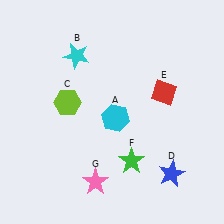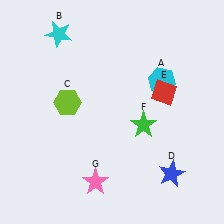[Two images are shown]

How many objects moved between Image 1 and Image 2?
3 objects moved between the two images.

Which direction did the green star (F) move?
The green star (F) moved up.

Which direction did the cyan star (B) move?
The cyan star (B) moved up.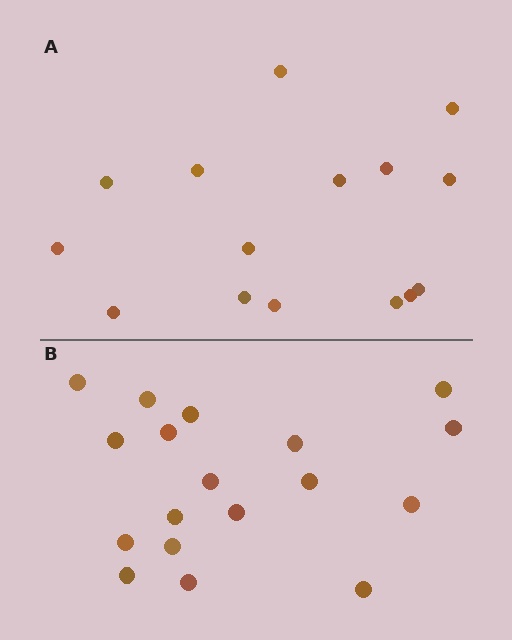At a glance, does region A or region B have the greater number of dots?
Region B (the bottom region) has more dots.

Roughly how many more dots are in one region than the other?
Region B has just a few more — roughly 2 or 3 more dots than region A.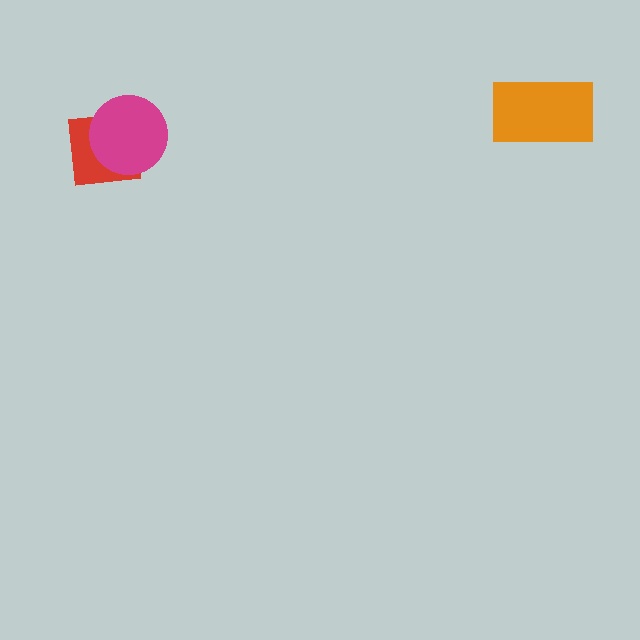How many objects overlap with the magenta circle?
1 object overlaps with the magenta circle.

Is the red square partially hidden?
Yes, it is partially covered by another shape.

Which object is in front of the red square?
The magenta circle is in front of the red square.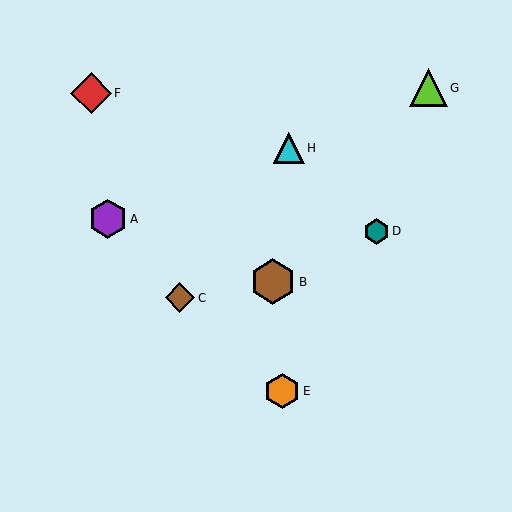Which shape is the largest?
The brown hexagon (labeled B) is the largest.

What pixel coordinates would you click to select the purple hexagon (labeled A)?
Click at (108, 219) to select the purple hexagon A.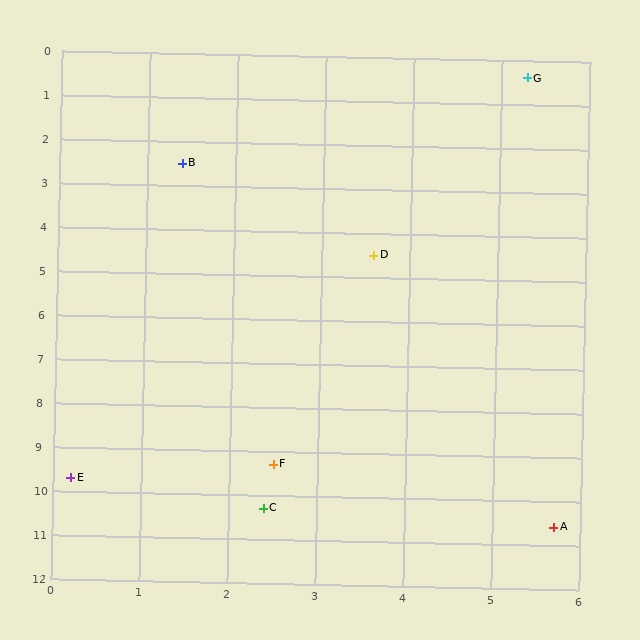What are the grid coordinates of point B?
Point B is at approximately (1.4, 2.5).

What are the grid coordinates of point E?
Point E is at approximately (0.2, 9.7).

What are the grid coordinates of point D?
Point D is at approximately (3.6, 4.5).